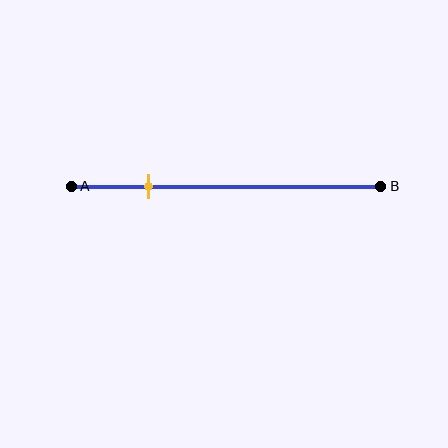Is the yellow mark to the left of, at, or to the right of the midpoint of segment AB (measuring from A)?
The yellow mark is to the left of the midpoint of segment AB.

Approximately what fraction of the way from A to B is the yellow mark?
The yellow mark is approximately 25% of the way from A to B.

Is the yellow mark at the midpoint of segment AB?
No, the mark is at about 25% from A, not at the 50% midpoint.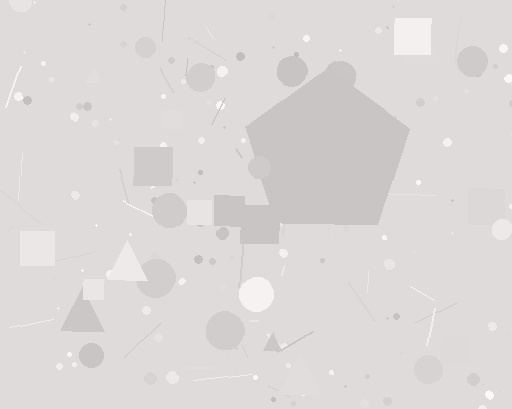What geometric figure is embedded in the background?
A pentagon is embedded in the background.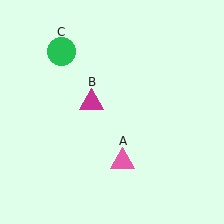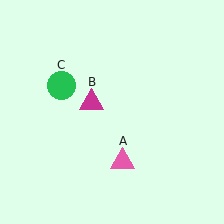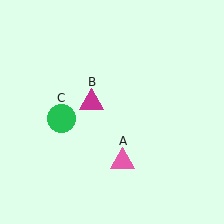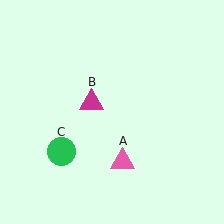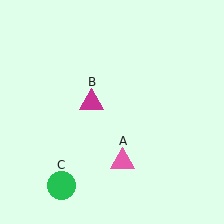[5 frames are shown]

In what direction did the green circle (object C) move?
The green circle (object C) moved down.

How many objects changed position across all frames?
1 object changed position: green circle (object C).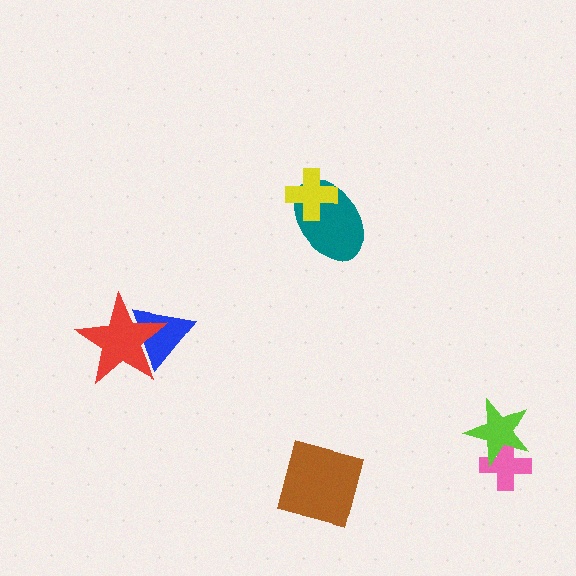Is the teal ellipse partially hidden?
Yes, it is partially covered by another shape.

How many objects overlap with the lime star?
1 object overlaps with the lime star.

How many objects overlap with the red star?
1 object overlaps with the red star.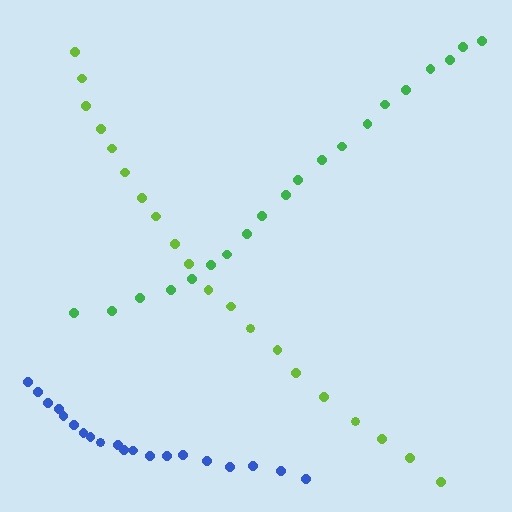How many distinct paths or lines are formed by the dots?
There are 3 distinct paths.